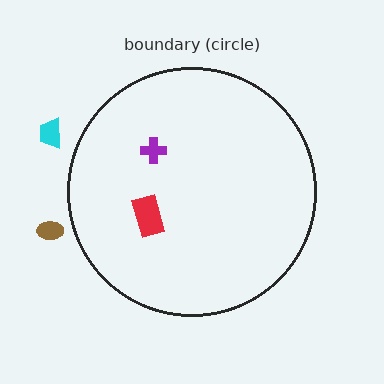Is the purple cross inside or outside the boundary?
Inside.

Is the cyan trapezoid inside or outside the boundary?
Outside.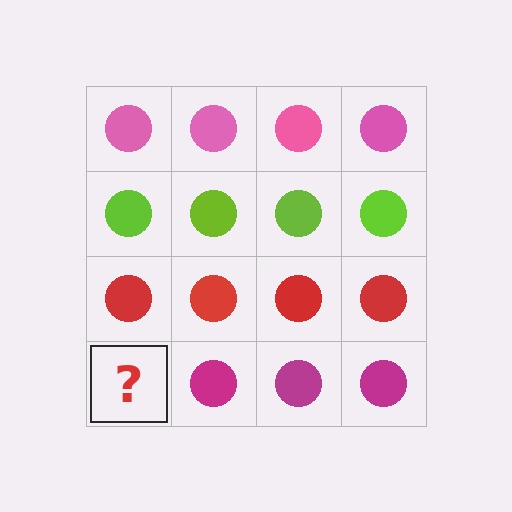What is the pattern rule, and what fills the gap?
The rule is that each row has a consistent color. The gap should be filled with a magenta circle.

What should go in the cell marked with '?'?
The missing cell should contain a magenta circle.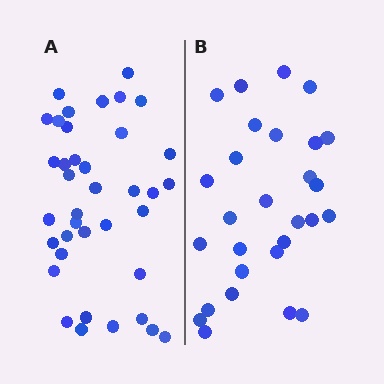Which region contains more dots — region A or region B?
Region A (the left region) has more dots.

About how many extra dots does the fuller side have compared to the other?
Region A has roughly 10 or so more dots than region B.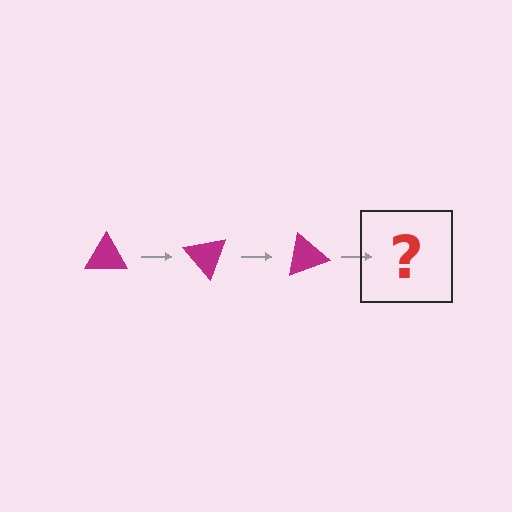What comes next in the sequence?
The next element should be a magenta triangle rotated 150 degrees.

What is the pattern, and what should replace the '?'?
The pattern is that the triangle rotates 50 degrees each step. The '?' should be a magenta triangle rotated 150 degrees.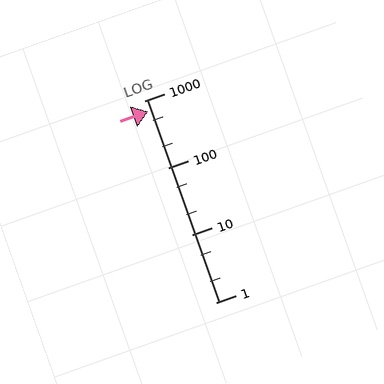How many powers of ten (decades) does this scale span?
The scale spans 3 decades, from 1 to 1000.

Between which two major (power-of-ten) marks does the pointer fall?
The pointer is between 100 and 1000.